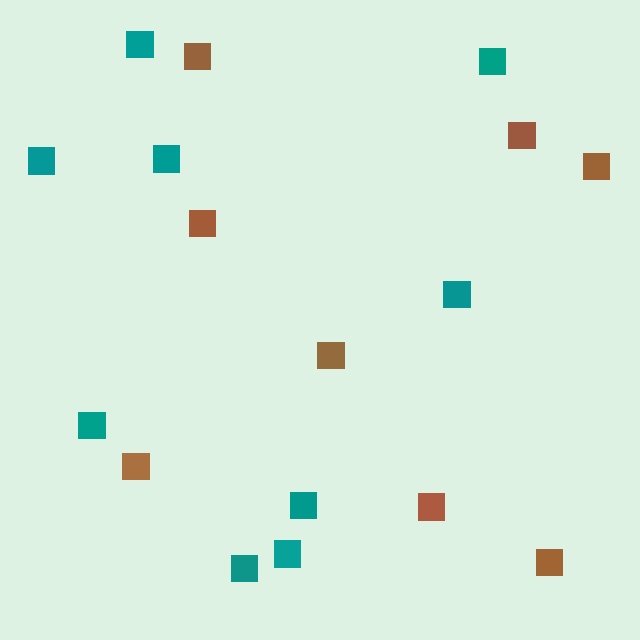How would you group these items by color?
There are 2 groups: one group of teal squares (9) and one group of brown squares (8).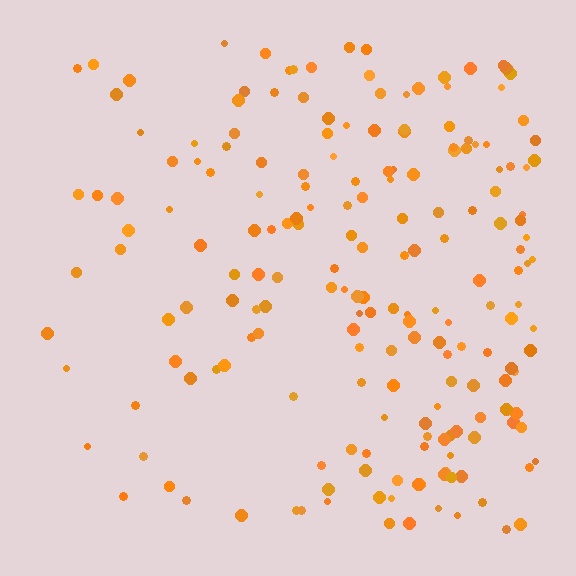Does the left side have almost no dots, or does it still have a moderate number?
Still a moderate number, just noticeably fewer than the right.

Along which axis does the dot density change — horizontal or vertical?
Horizontal.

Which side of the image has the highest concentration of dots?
The right.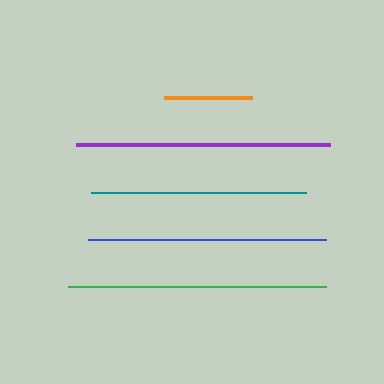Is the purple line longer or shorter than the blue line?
The purple line is longer than the blue line.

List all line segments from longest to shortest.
From longest to shortest: green, purple, blue, teal, orange.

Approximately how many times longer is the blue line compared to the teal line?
The blue line is approximately 1.1 times the length of the teal line.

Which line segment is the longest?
The green line is the longest at approximately 258 pixels.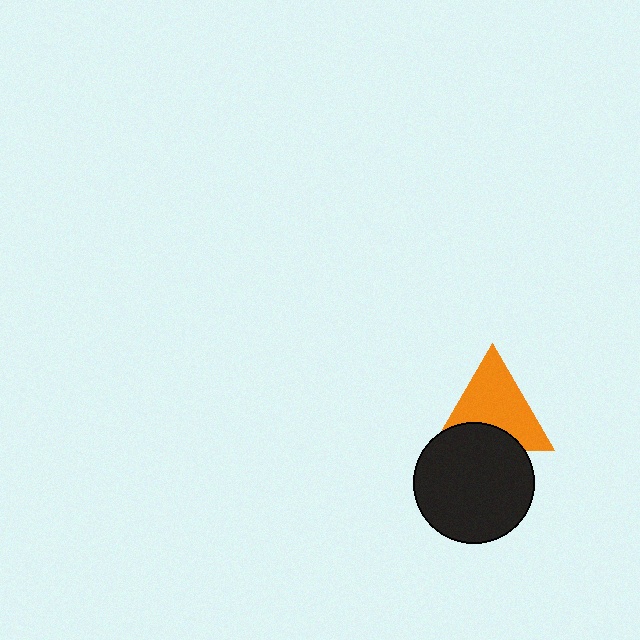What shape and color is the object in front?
The object in front is a black circle.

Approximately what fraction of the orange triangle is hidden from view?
Roughly 30% of the orange triangle is hidden behind the black circle.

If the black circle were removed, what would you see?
You would see the complete orange triangle.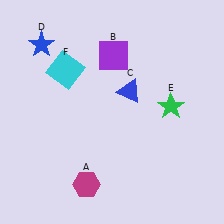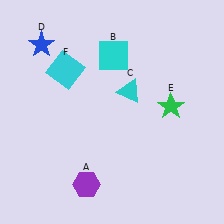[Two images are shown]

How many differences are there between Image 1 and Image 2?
There are 3 differences between the two images.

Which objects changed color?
A changed from magenta to purple. B changed from purple to cyan. C changed from blue to cyan.